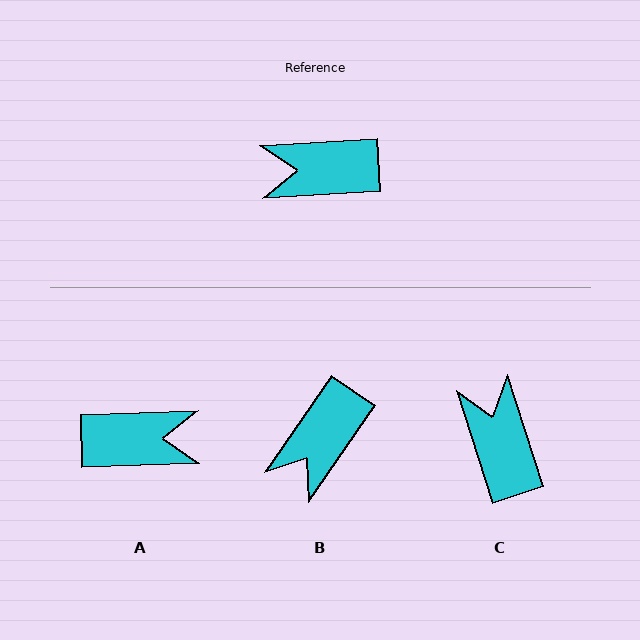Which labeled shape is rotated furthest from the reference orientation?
A, about 178 degrees away.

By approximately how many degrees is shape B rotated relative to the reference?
Approximately 52 degrees counter-clockwise.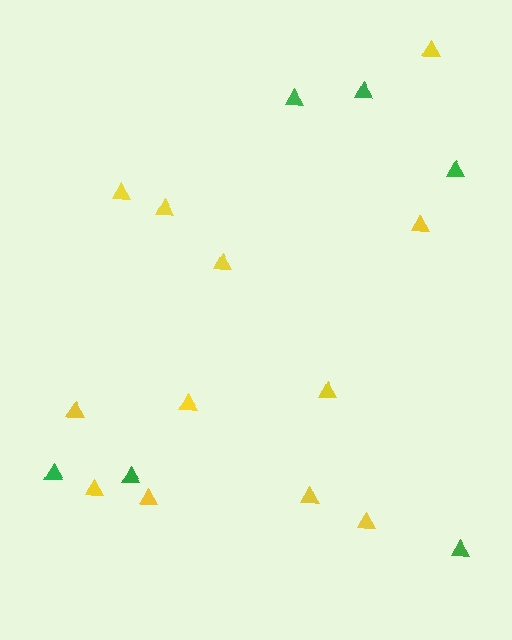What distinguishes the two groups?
There are 2 groups: one group of yellow triangles (12) and one group of green triangles (6).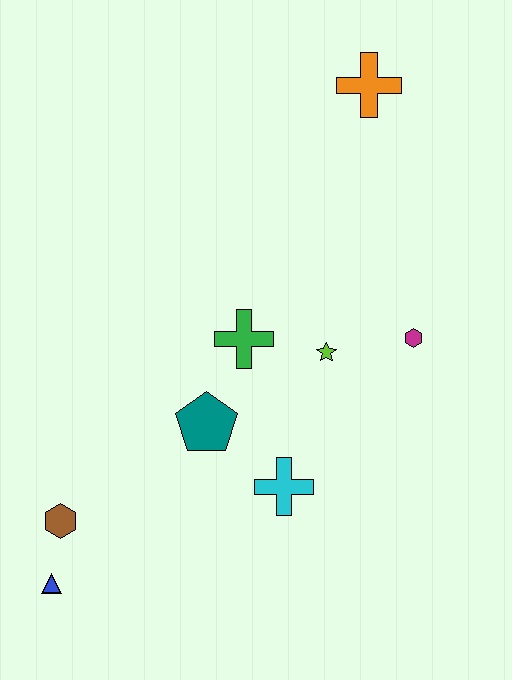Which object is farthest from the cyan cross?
The orange cross is farthest from the cyan cross.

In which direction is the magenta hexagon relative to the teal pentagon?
The magenta hexagon is to the right of the teal pentagon.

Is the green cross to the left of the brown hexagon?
No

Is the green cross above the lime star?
Yes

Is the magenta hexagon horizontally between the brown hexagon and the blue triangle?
No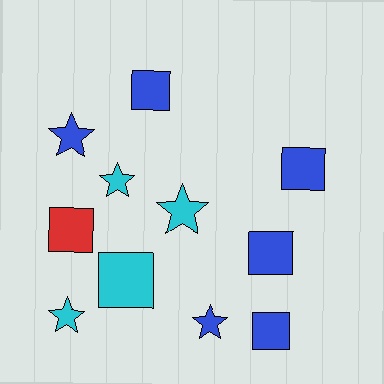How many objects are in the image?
There are 11 objects.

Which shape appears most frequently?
Square, with 6 objects.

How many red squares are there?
There is 1 red square.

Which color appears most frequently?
Blue, with 6 objects.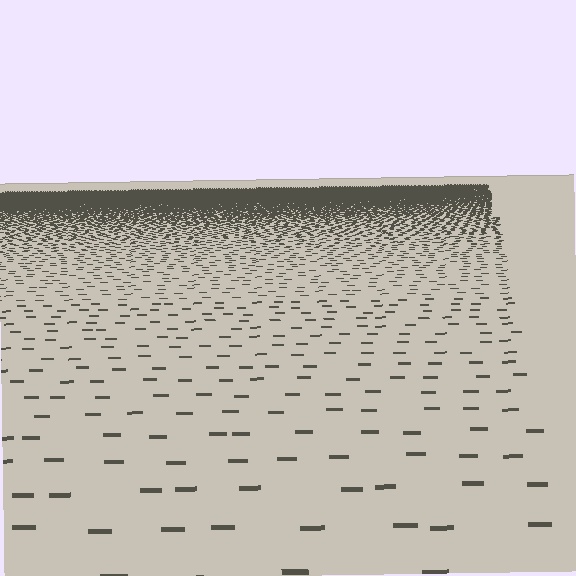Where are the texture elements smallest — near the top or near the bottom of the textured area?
Near the top.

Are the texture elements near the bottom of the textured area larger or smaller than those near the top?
Larger. Near the bottom, elements are closer to the viewer and appear at a bigger on-screen size.